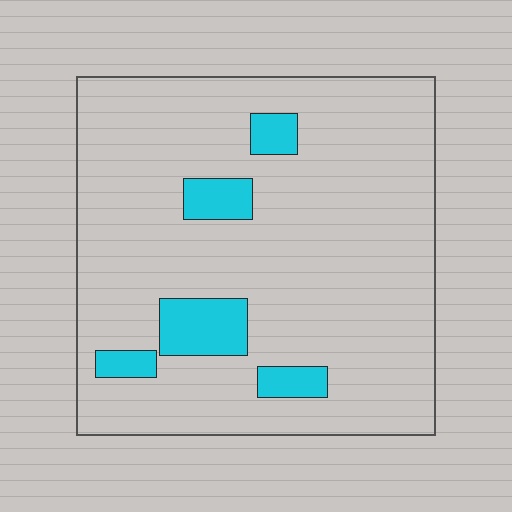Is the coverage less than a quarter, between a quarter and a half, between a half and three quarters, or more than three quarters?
Less than a quarter.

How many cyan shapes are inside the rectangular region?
5.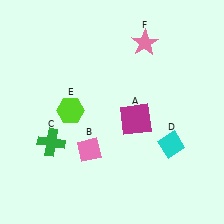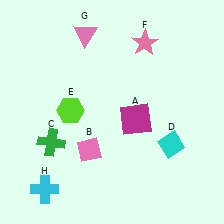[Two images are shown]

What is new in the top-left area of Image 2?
A pink triangle (G) was added in the top-left area of Image 2.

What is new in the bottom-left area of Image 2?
A cyan cross (H) was added in the bottom-left area of Image 2.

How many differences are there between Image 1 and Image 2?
There are 2 differences between the two images.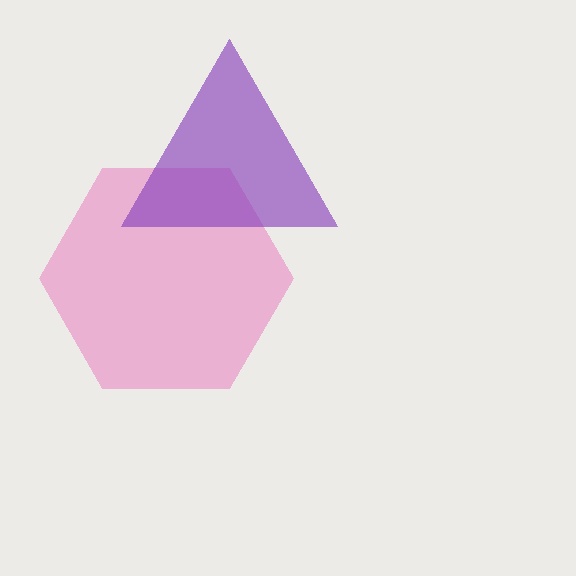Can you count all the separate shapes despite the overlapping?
Yes, there are 2 separate shapes.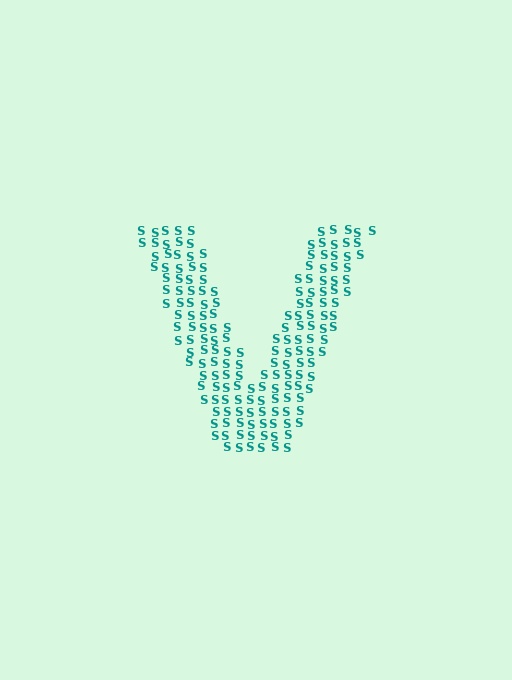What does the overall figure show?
The overall figure shows the letter V.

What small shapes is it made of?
It is made of small letter S's.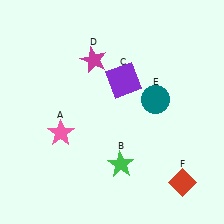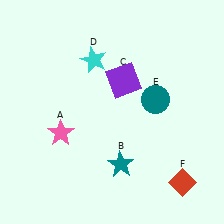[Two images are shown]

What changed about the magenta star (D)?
In Image 1, D is magenta. In Image 2, it changed to cyan.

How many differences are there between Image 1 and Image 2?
There are 2 differences between the two images.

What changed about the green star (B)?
In Image 1, B is green. In Image 2, it changed to teal.